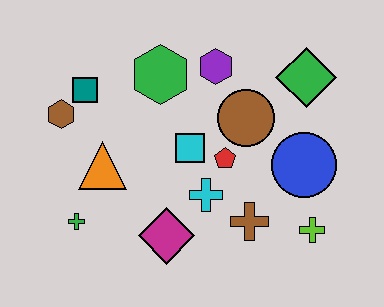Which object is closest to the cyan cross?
The red pentagon is closest to the cyan cross.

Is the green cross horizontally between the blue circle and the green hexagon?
No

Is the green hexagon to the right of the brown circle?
No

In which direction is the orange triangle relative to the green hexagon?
The orange triangle is below the green hexagon.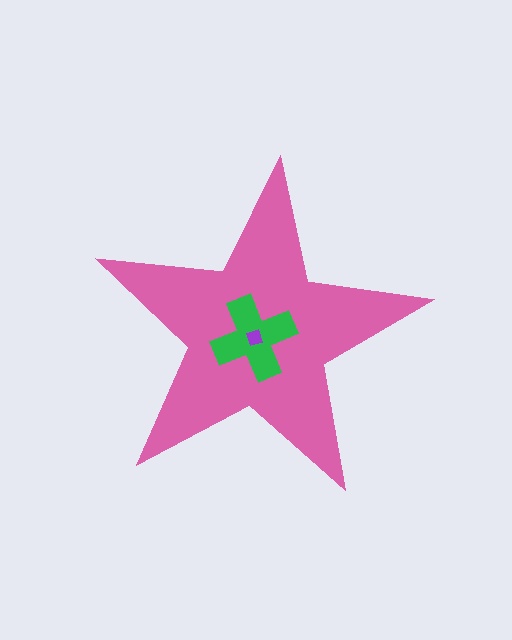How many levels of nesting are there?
3.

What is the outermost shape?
The pink star.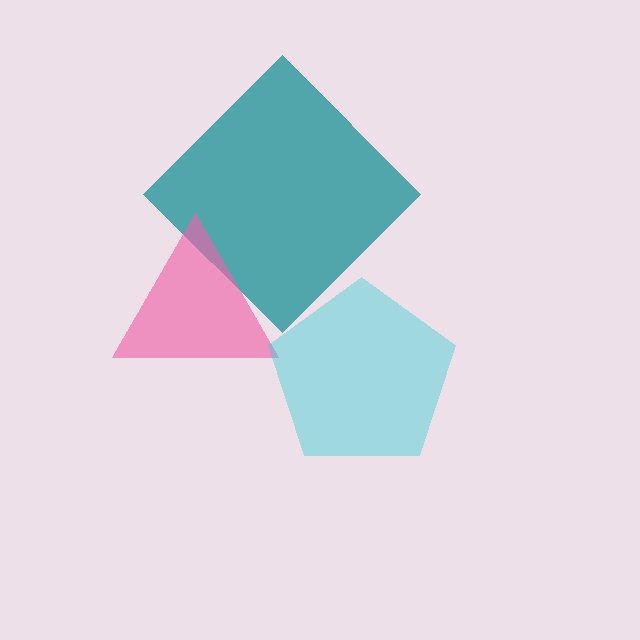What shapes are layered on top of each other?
The layered shapes are: a teal diamond, a pink triangle, a cyan pentagon.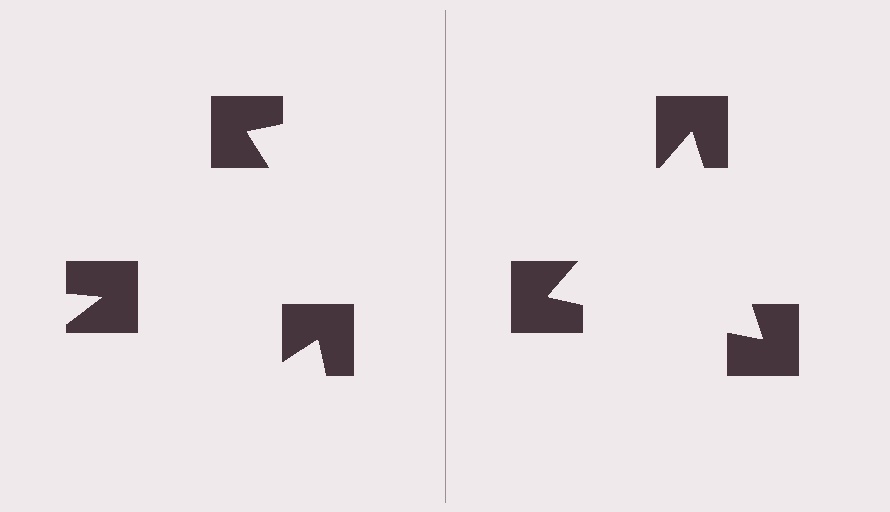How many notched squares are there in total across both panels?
6 — 3 on each side.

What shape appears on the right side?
An illusory triangle.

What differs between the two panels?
The notched squares are positioned identically on both sides; only the wedge orientations differ. On the right they align to a triangle; on the left they are misaligned.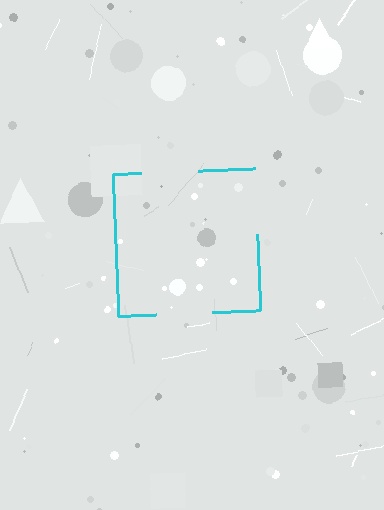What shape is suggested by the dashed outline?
The dashed outline suggests a square.